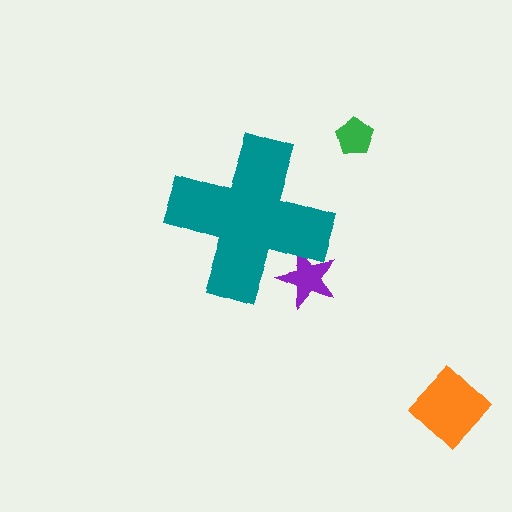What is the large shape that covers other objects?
A teal cross.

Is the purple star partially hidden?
Yes, the purple star is partially hidden behind the teal cross.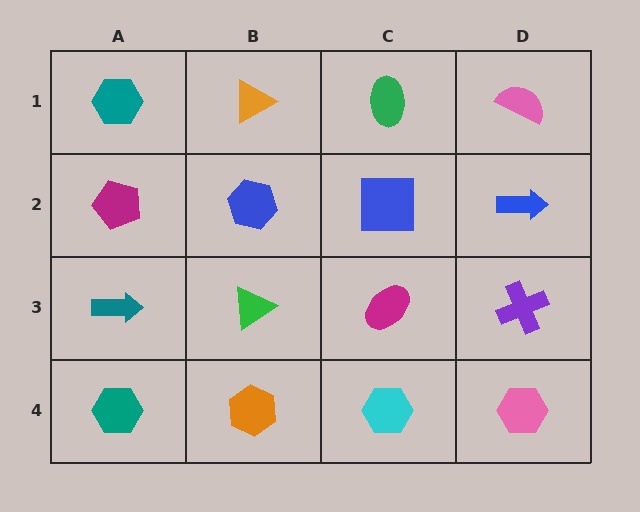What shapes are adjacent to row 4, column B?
A green triangle (row 3, column B), a teal hexagon (row 4, column A), a cyan hexagon (row 4, column C).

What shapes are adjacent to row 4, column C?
A magenta ellipse (row 3, column C), an orange hexagon (row 4, column B), a pink hexagon (row 4, column D).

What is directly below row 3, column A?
A teal hexagon.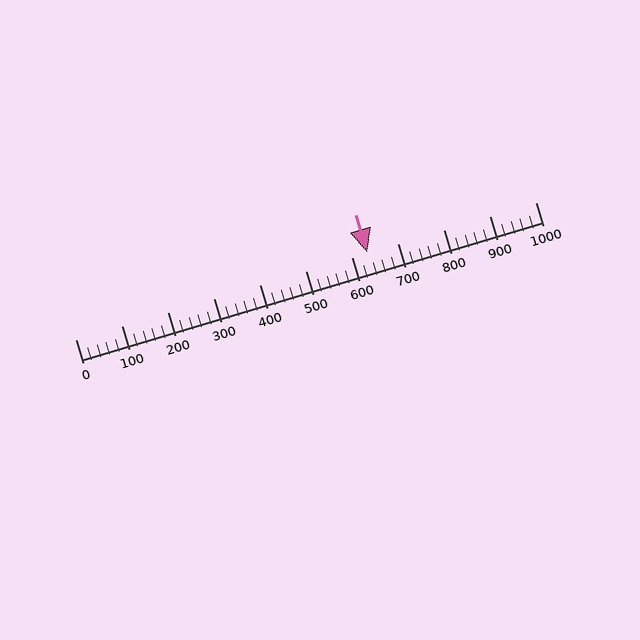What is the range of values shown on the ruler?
The ruler shows values from 0 to 1000.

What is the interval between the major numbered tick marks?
The major tick marks are spaced 100 units apart.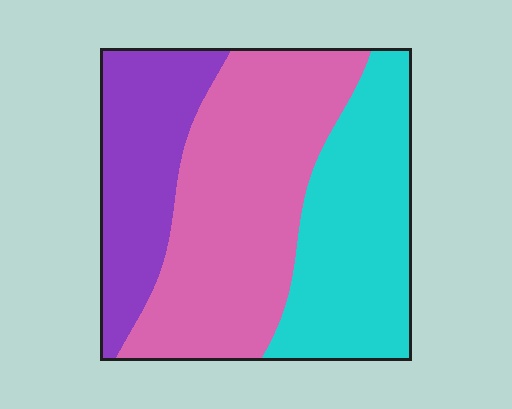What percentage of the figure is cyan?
Cyan covers about 30% of the figure.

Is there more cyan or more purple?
Cyan.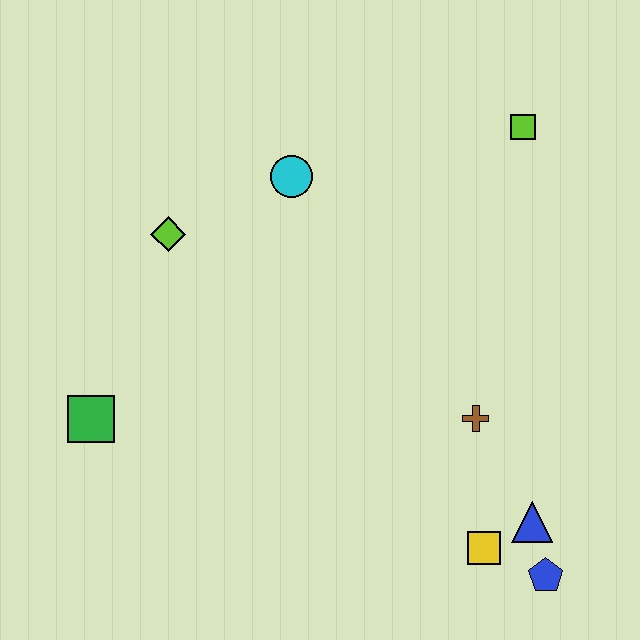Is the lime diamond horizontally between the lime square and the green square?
Yes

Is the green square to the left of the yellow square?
Yes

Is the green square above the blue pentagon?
Yes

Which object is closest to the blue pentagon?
The blue triangle is closest to the blue pentagon.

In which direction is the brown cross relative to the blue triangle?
The brown cross is above the blue triangle.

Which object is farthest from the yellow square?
The lime diamond is farthest from the yellow square.